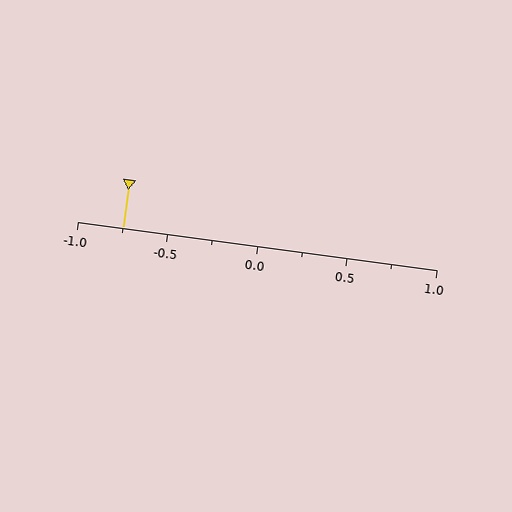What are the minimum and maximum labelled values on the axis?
The axis runs from -1.0 to 1.0.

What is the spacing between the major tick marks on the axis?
The major ticks are spaced 0.5 apart.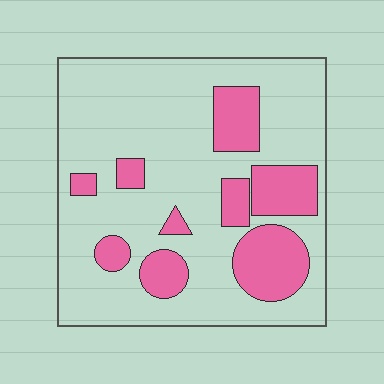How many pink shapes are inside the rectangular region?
9.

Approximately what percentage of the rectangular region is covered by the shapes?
Approximately 25%.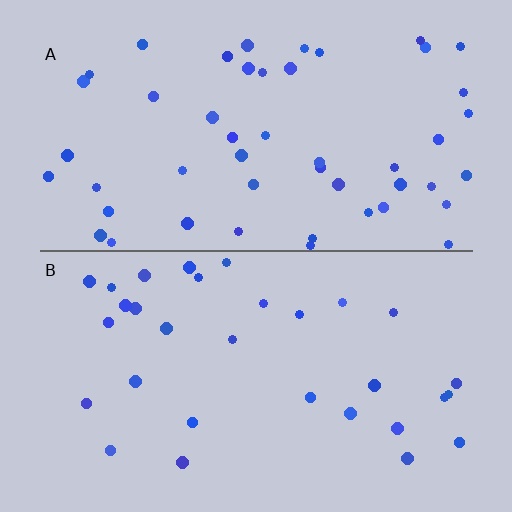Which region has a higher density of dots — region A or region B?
A (the top).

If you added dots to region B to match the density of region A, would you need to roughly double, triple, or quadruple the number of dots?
Approximately double.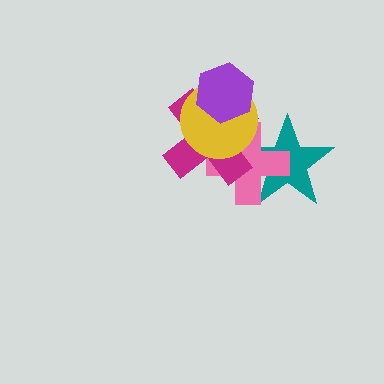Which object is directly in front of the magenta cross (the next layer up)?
The yellow circle is directly in front of the magenta cross.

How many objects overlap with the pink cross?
3 objects overlap with the pink cross.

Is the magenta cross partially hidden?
Yes, it is partially covered by another shape.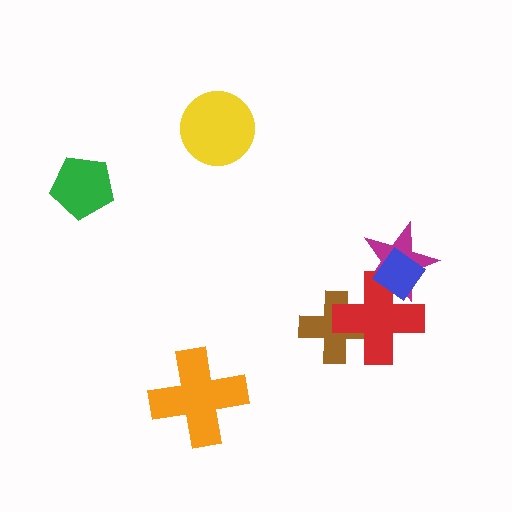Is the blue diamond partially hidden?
No, no other shape covers it.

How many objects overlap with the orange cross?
0 objects overlap with the orange cross.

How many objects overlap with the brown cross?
1 object overlaps with the brown cross.